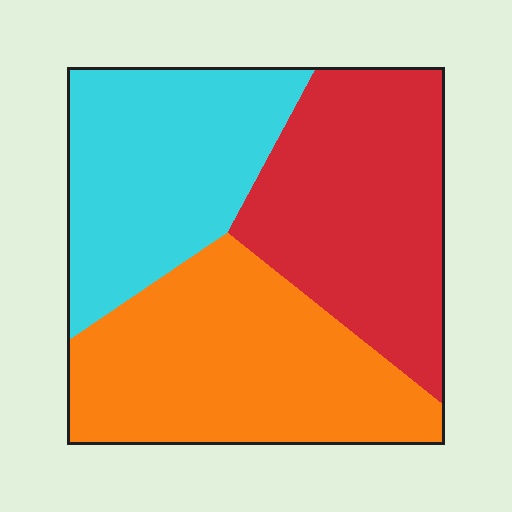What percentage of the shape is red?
Red covers 33% of the shape.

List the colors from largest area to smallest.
From largest to smallest: orange, red, cyan.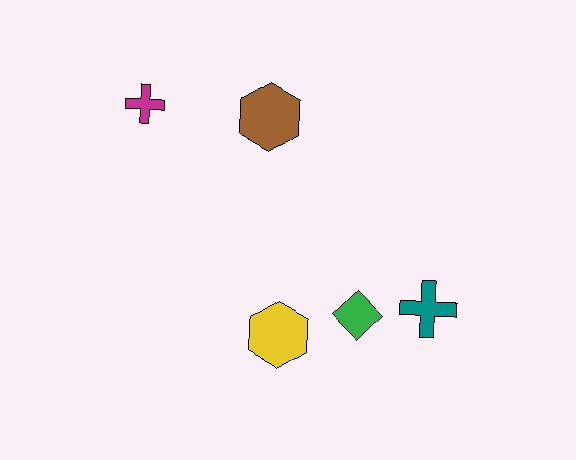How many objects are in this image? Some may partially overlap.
There are 5 objects.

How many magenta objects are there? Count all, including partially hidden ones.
There is 1 magenta object.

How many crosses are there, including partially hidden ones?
There are 2 crosses.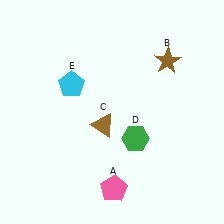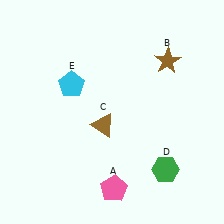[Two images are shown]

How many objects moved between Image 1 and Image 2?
1 object moved between the two images.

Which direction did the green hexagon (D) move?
The green hexagon (D) moved down.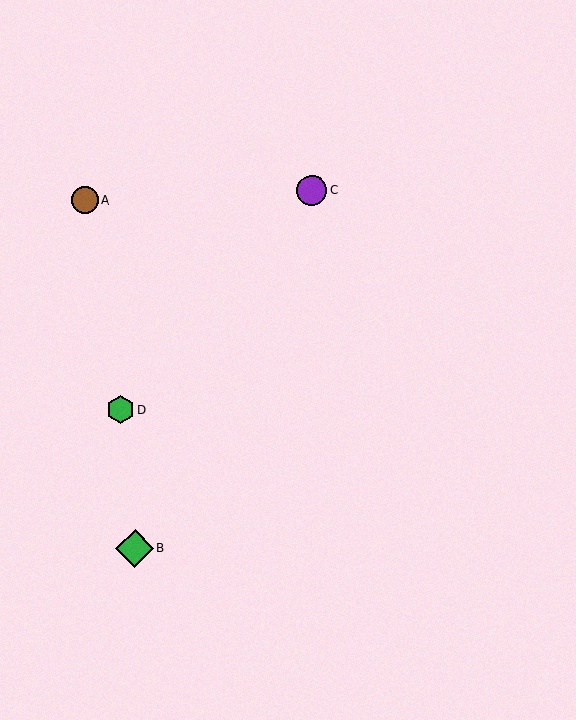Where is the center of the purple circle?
The center of the purple circle is at (312, 191).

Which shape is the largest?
The green diamond (labeled B) is the largest.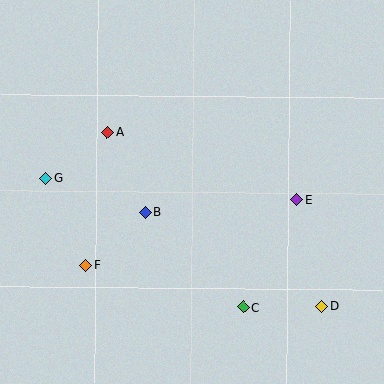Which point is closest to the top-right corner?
Point E is closest to the top-right corner.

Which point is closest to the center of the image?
Point B at (145, 212) is closest to the center.